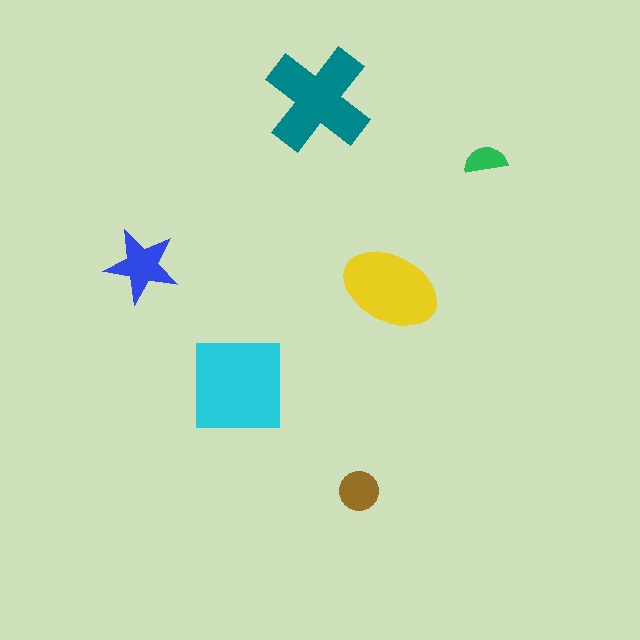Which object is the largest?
The cyan square.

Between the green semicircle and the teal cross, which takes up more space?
The teal cross.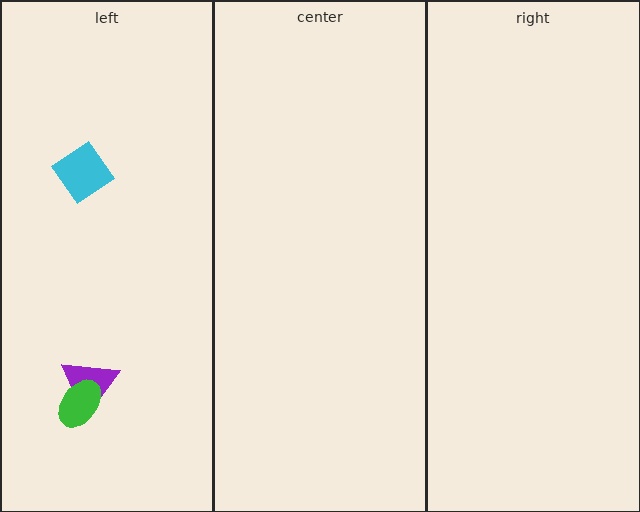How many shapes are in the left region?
3.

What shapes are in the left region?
The purple triangle, the cyan diamond, the green ellipse.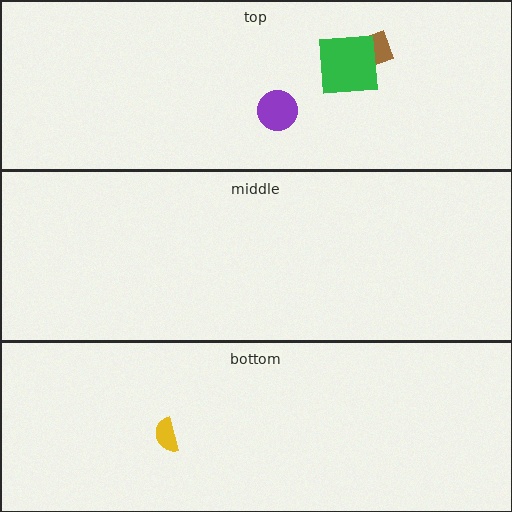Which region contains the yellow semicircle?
The bottom region.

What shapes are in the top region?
The brown rectangle, the purple circle, the green square.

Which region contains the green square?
The top region.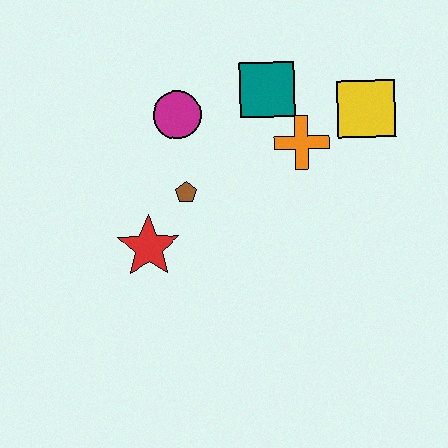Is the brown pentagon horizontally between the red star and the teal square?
Yes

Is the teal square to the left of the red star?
No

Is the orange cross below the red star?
No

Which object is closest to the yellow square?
The orange cross is closest to the yellow square.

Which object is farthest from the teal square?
The red star is farthest from the teal square.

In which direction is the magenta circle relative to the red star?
The magenta circle is above the red star.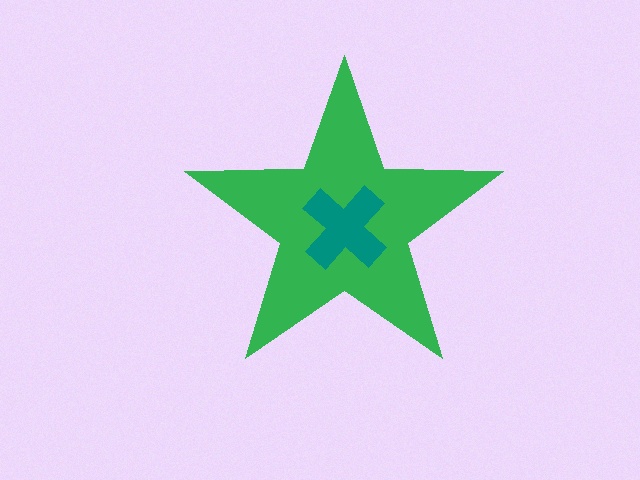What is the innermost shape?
The teal cross.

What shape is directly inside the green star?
The teal cross.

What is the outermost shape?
The green star.